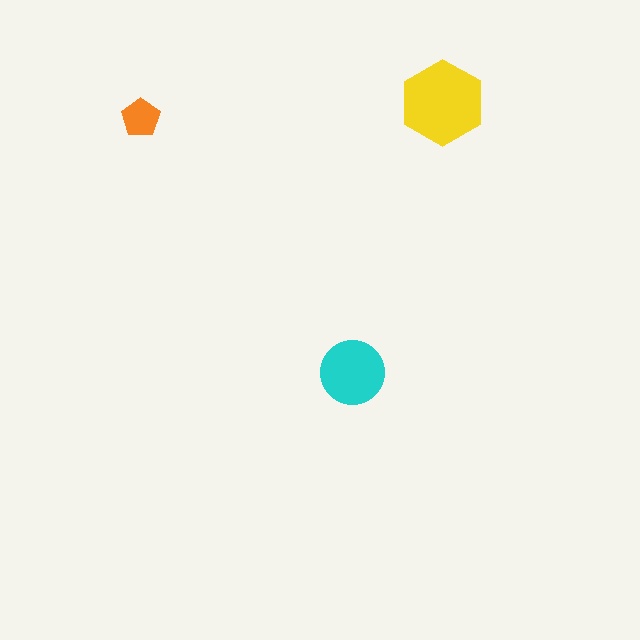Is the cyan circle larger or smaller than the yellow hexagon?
Smaller.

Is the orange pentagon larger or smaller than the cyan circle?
Smaller.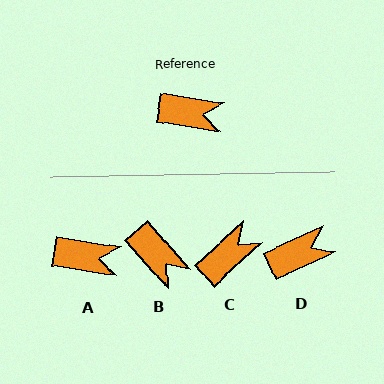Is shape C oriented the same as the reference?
No, it is off by about 52 degrees.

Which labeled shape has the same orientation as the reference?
A.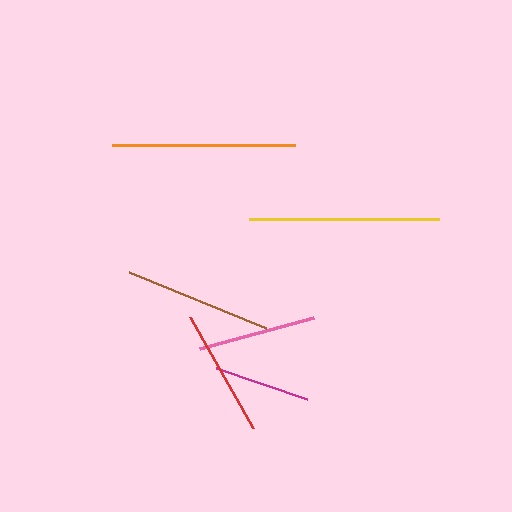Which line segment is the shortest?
The magenta line is the shortest at approximately 96 pixels.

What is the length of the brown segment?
The brown segment is approximately 148 pixels long.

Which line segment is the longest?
The yellow line is the longest at approximately 190 pixels.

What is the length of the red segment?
The red segment is approximately 128 pixels long.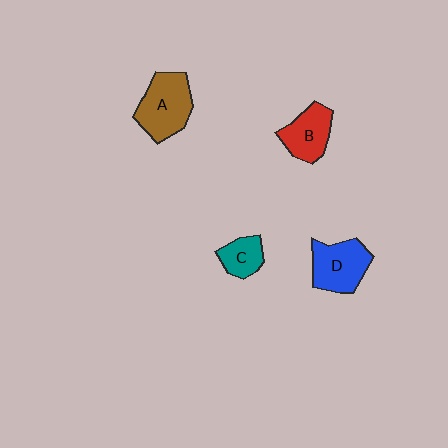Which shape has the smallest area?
Shape C (teal).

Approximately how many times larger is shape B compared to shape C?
Approximately 1.5 times.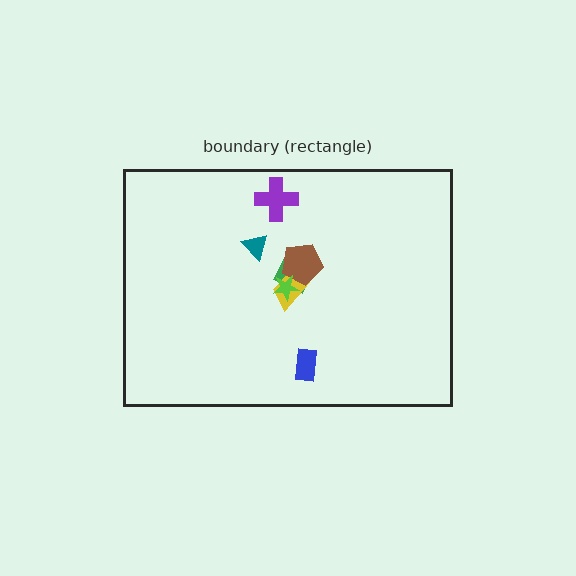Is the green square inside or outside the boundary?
Inside.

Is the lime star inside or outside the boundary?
Inside.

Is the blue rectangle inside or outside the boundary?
Inside.